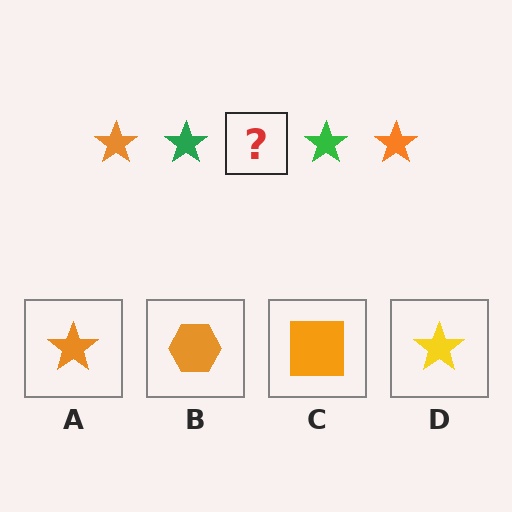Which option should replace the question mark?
Option A.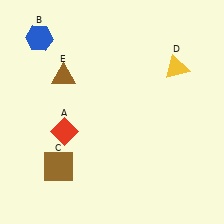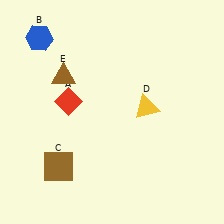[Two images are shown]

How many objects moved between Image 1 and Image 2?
2 objects moved between the two images.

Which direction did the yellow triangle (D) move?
The yellow triangle (D) moved down.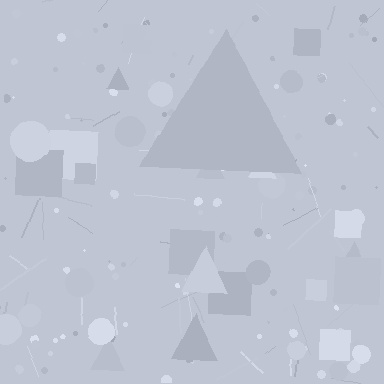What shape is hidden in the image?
A triangle is hidden in the image.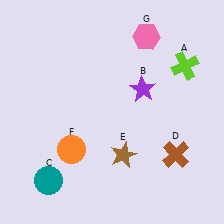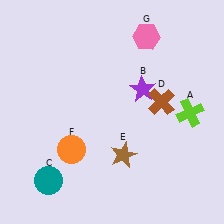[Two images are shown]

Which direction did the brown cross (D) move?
The brown cross (D) moved up.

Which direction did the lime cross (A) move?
The lime cross (A) moved down.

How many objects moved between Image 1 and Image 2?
2 objects moved between the two images.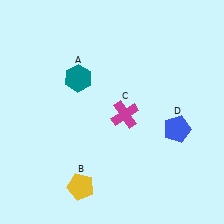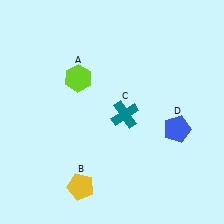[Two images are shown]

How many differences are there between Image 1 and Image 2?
There are 2 differences between the two images.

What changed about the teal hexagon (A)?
In Image 1, A is teal. In Image 2, it changed to lime.